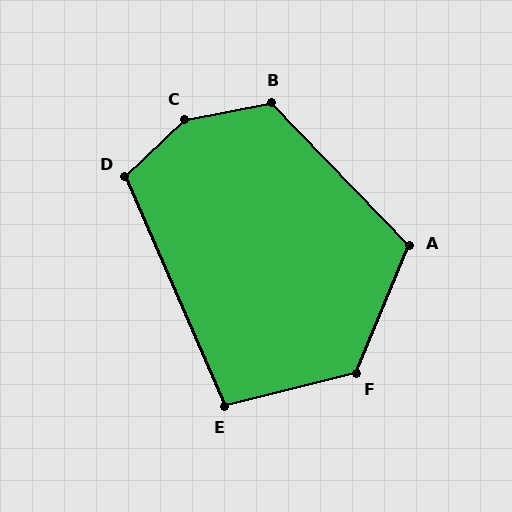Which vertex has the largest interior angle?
C, at approximately 148 degrees.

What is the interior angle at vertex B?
Approximately 123 degrees (obtuse).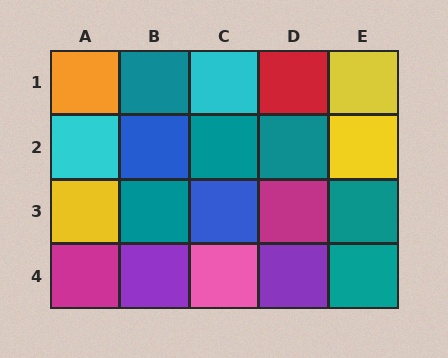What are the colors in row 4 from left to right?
Magenta, purple, pink, purple, teal.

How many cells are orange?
1 cell is orange.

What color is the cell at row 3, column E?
Teal.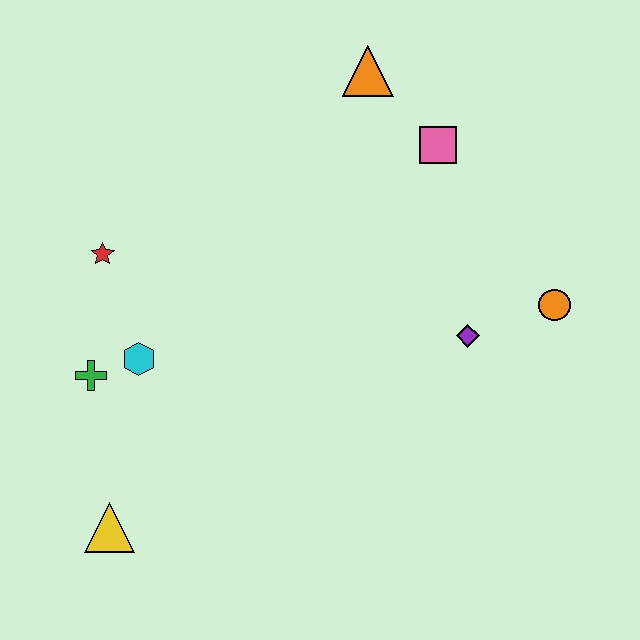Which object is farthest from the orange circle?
The yellow triangle is farthest from the orange circle.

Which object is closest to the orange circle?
The purple diamond is closest to the orange circle.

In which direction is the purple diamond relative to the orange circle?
The purple diamond is to the left of the orange circle.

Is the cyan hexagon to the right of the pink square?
No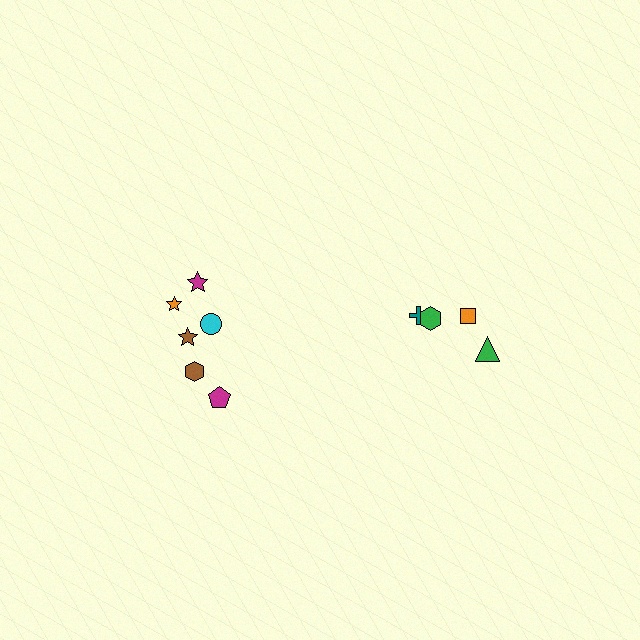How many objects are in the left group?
There are 6 objects.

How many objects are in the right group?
There are 4 objects.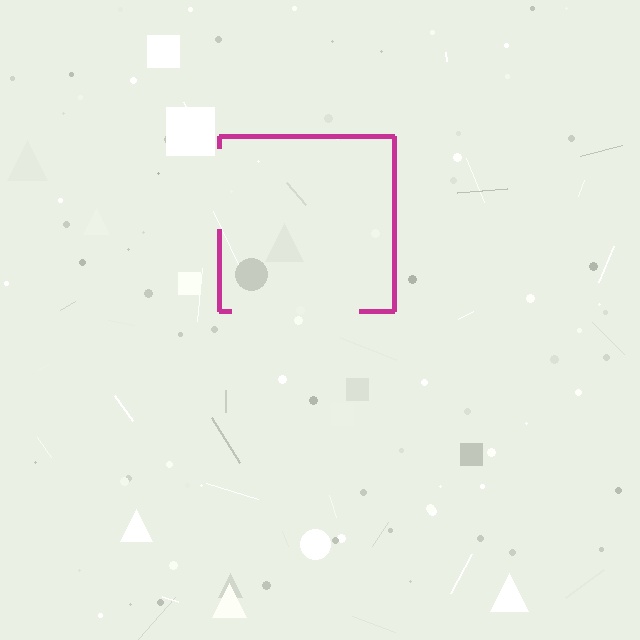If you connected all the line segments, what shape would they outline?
They would outline a square.